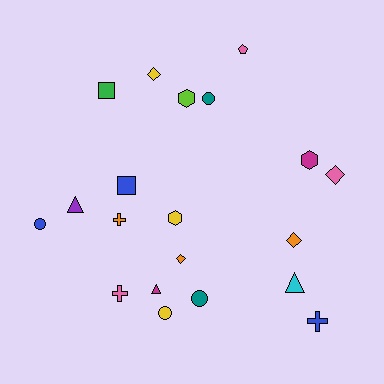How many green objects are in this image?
There is 1 green object.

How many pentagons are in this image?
There is 1 pentagon.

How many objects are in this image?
There are 20 objects.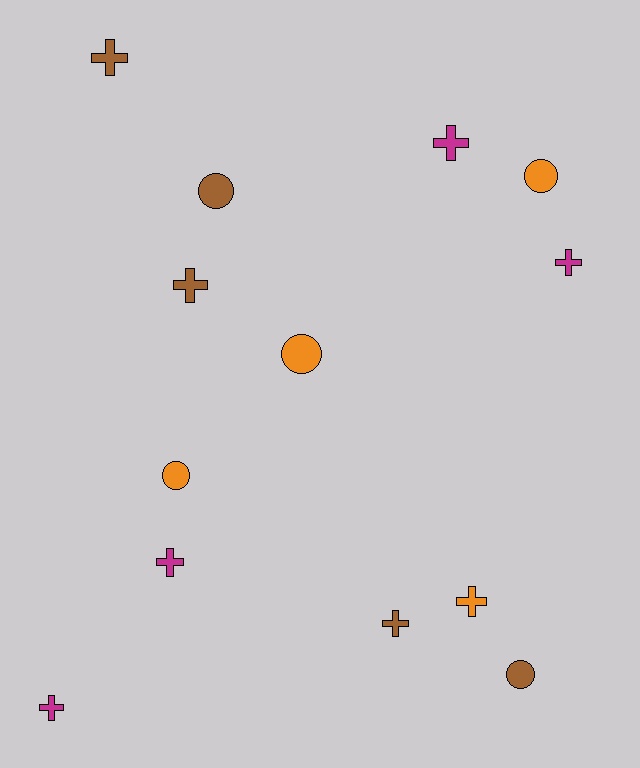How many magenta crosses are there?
There are 4 magenta crosses.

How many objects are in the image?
There are 13 objects.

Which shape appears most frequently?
Cross, with 8 objects.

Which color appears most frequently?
Brown, with 5 objects.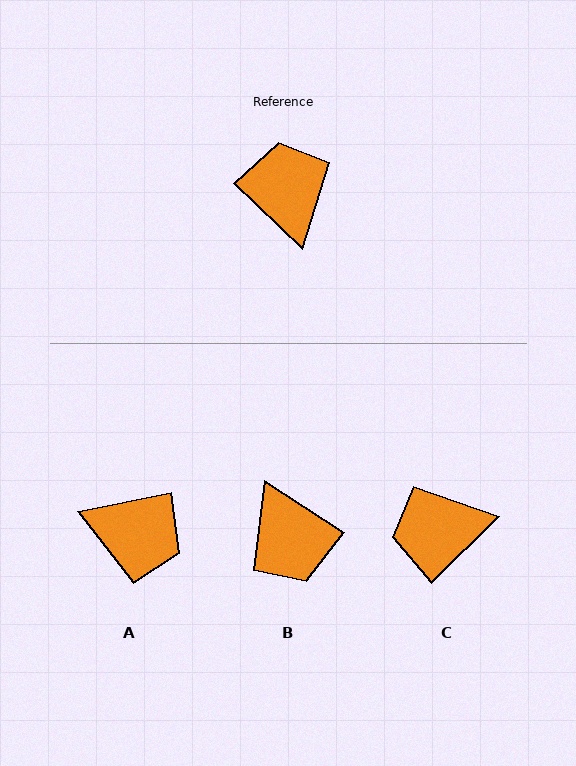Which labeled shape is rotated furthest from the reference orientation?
B, about 170 degrees away.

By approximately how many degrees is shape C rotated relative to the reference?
Approximately 88 degrees counter-clockwise.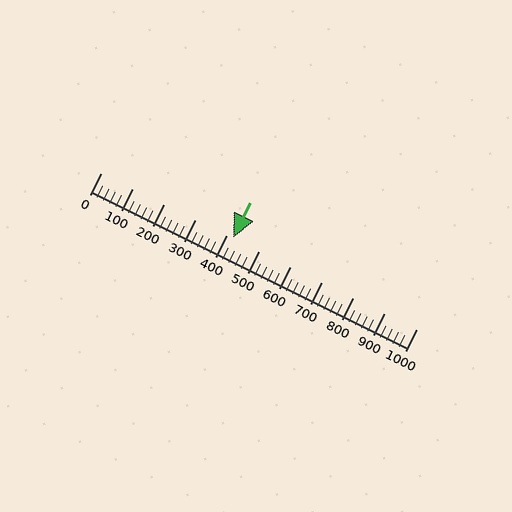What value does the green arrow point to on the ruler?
The green arrow points to approximately 420.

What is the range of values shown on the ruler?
The ruler shows values from 0 to 1000.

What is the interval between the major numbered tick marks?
The major tick marks are spaced 100 units apart.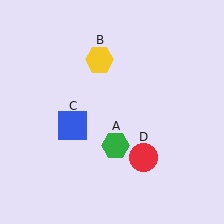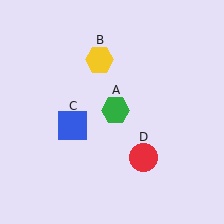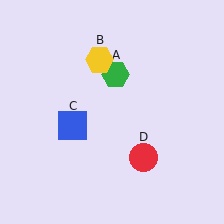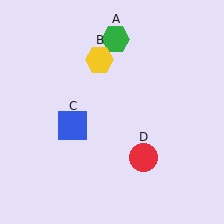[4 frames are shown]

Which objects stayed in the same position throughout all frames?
Yellow hexagon (object B) and blue square (object C) and red circle (object D) remained stationary.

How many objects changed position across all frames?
1 object changed position: green hexagon (object A).